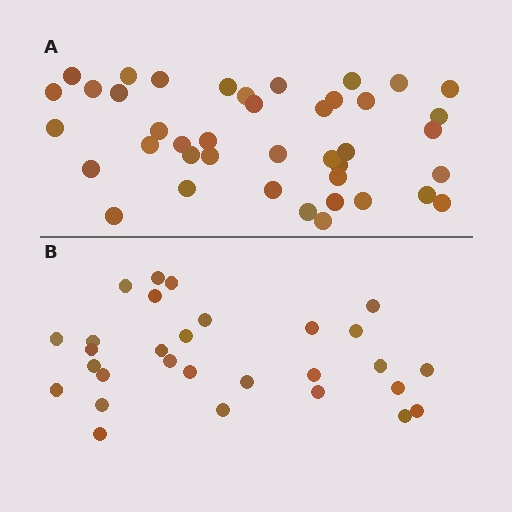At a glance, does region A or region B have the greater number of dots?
Region A (the top region) has more dots.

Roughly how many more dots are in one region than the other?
Region A has roughly 12 or so more dots than region B.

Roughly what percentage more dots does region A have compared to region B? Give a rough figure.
About 40% more.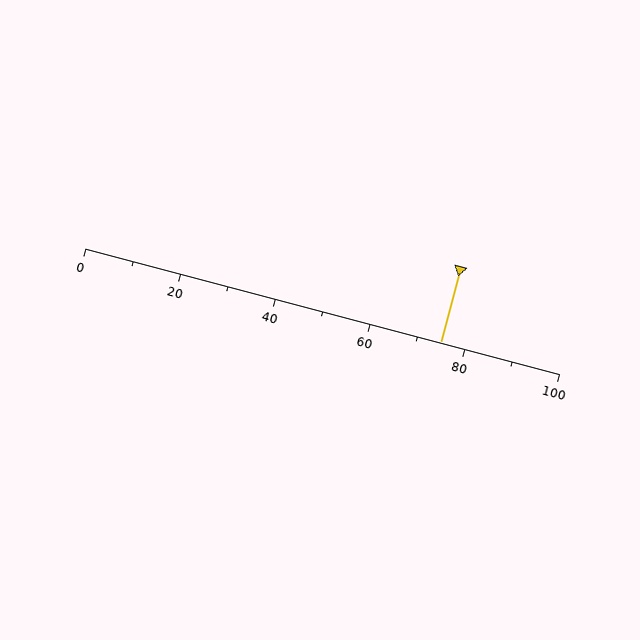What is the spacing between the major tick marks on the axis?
The major ticks are spaced 20 apart.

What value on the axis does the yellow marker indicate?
The marker indicates approximately 75.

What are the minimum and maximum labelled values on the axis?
The axis runs from 0 to 100.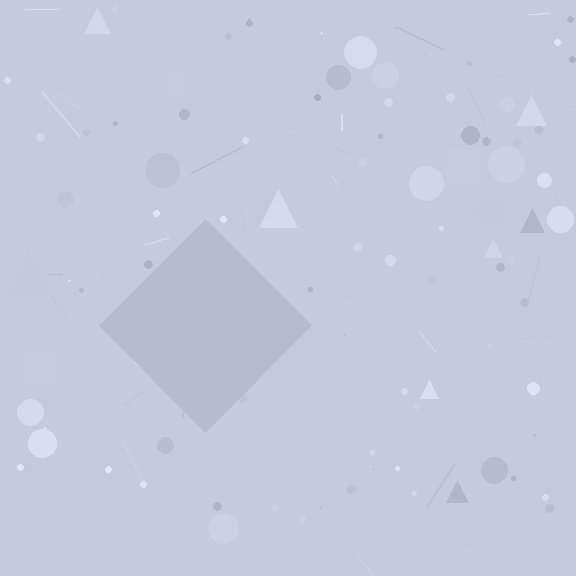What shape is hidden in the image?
A diamond is hidden in the image.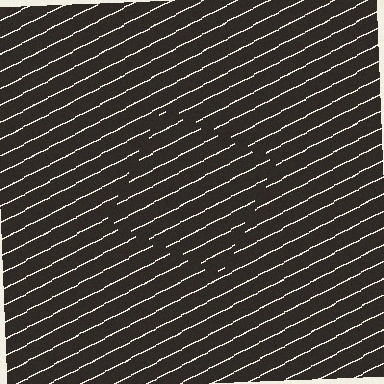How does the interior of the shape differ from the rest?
The interior of the shape contains the same grating, shifted by half a period — the contour is defined by the phase discontinuity where line-ends from the inner and outer gratings abut.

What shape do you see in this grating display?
An illusory square. The interior of the shape contains the same grating, shifted by half a period — the contour is defined by the phase discontinuity where line-ends from the inner and outer gratings abut.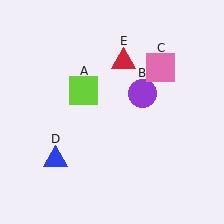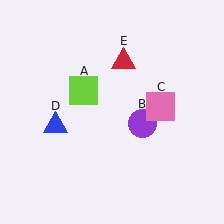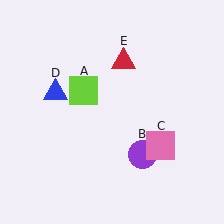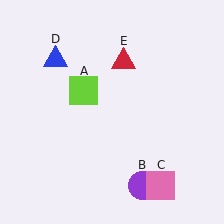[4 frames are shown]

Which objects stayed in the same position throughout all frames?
Lime square (object A) and red triangle (object E) remained stationary.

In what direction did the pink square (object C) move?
The pink square (object C) moved down.